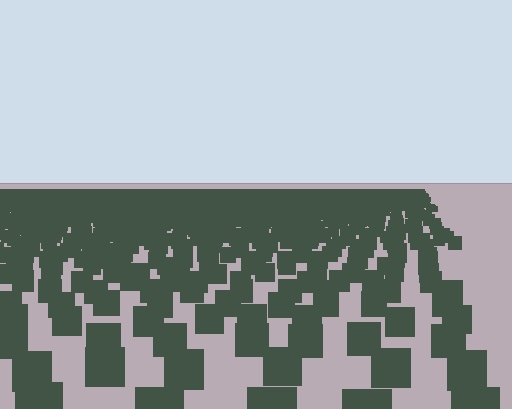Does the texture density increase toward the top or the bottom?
Density increases toward the top.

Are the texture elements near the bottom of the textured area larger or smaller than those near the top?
Larger. Near the bottom, elements are closer to the viewer and appear at a bigger on-screen size.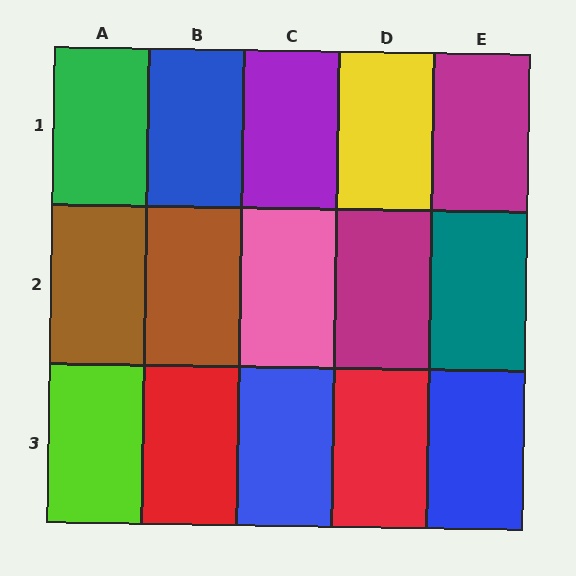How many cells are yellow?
1 cell is yellow.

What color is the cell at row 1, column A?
Green.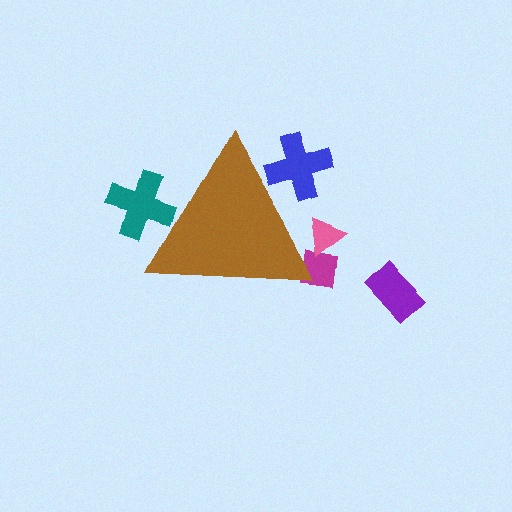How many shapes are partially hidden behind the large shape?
4 shapes are partially hidden.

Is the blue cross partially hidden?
Yes, the blue cross is partially hidden behind the brown triangle.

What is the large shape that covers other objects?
A brown triangle.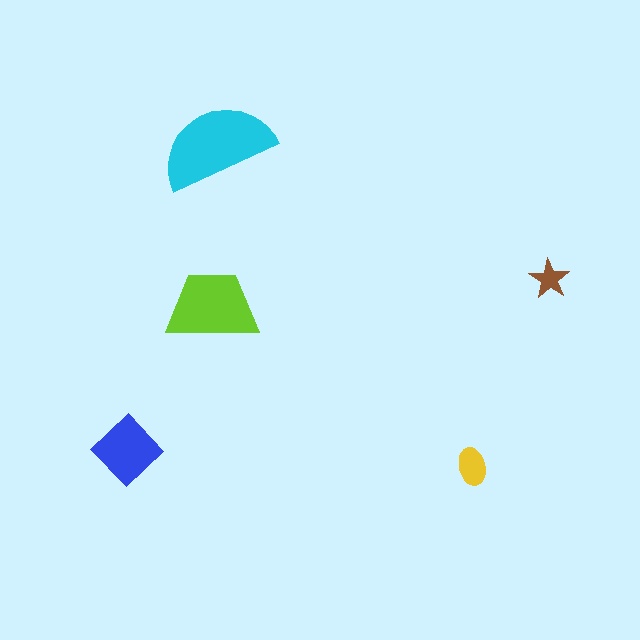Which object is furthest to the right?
The brown star is rightmost.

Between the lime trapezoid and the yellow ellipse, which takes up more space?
The lime trapezoid.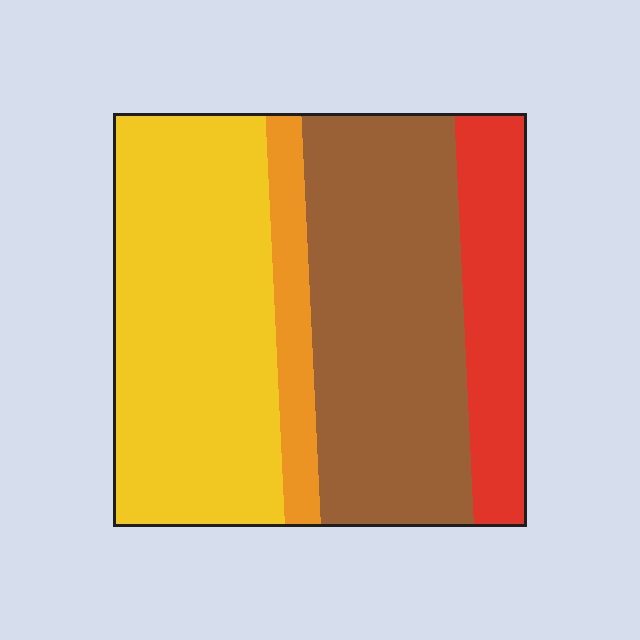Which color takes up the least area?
Orange, at roughly 10%.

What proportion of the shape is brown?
Brown covers around 35% of the shape.